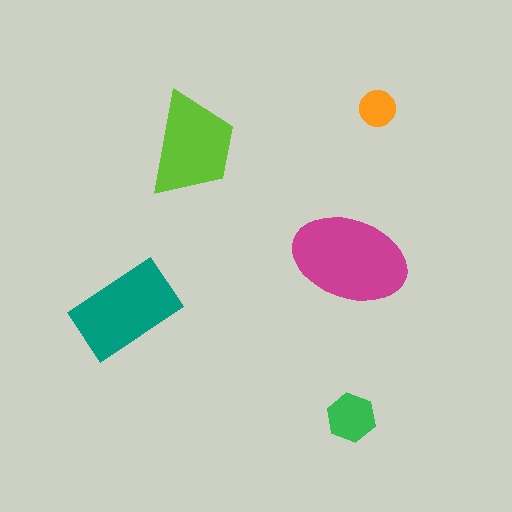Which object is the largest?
The magenta ellipse.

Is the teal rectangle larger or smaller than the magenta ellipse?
Smaller.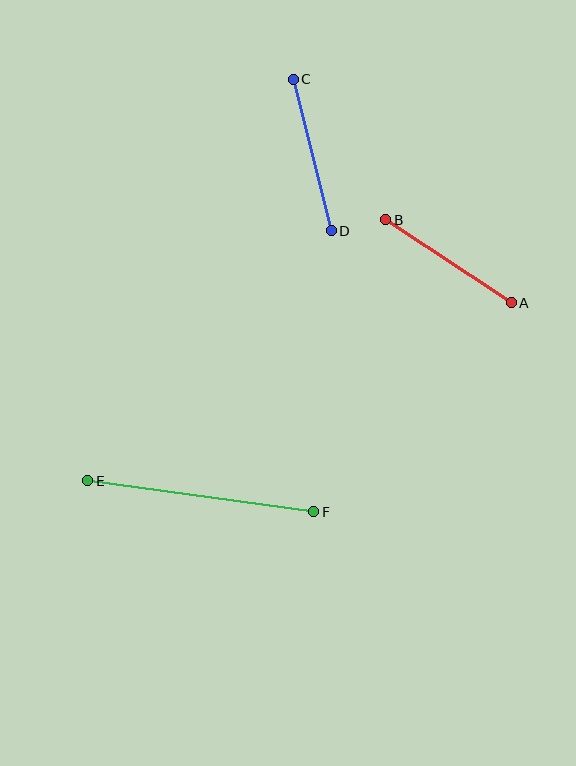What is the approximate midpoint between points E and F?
The midpoint is at approximately (201, 496) pixels.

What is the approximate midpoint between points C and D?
The midpoint is at approximately (312, 155) pixels.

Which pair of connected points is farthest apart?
Points E and F are farthest apart.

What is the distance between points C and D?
The distance is approximately 156 pixels.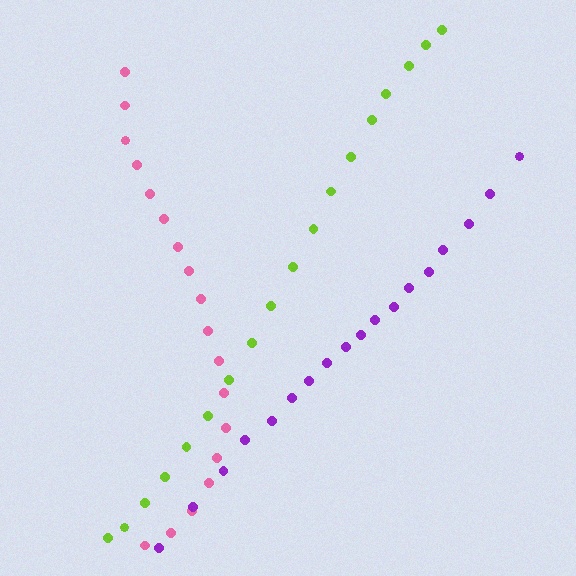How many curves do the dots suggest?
There are 3 distinct paths.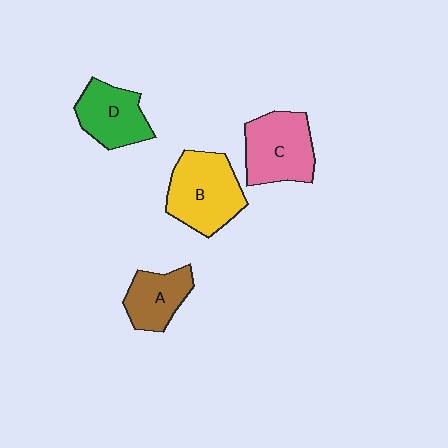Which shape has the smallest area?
Shape A (brown).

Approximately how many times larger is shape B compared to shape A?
Approximately 1.6 times.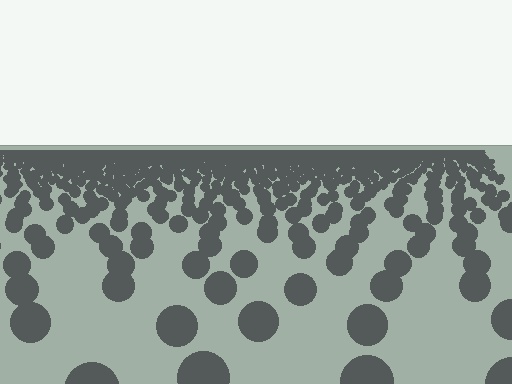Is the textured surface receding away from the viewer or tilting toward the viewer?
The surface is receding away from the viewer. Texture elements get smaller and denser toward the top.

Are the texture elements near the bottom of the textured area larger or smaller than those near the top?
Larger. Near the bottom, elements are closer to the viewer and appear at a bigger on-screen size.